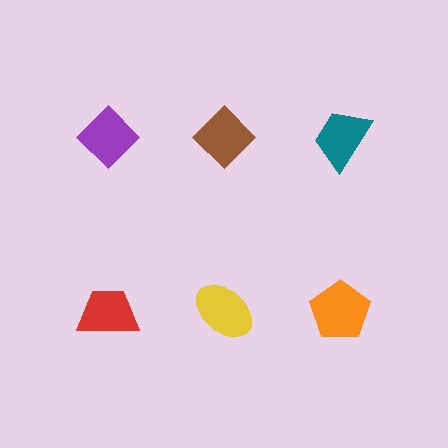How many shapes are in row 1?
3 shapes.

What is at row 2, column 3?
An orange pentagon.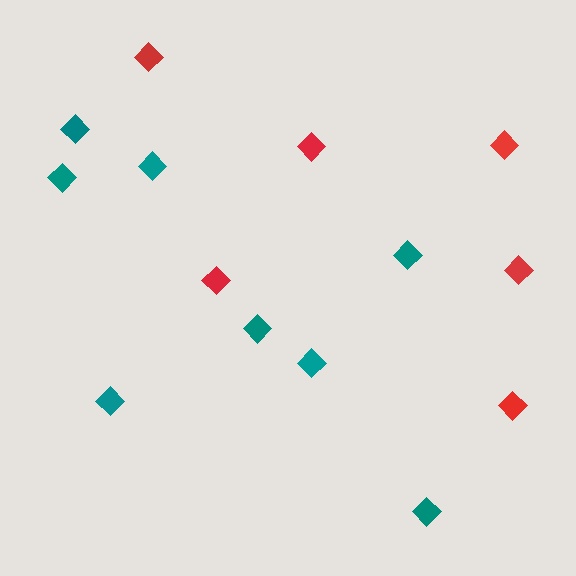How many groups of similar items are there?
There are 2 groups: one group of red diamonds (6) and one group of teal diamonds (8).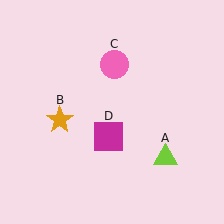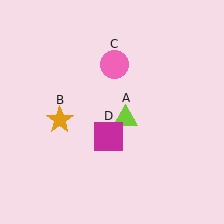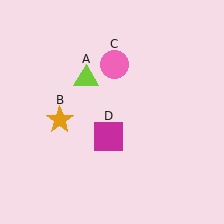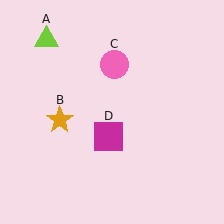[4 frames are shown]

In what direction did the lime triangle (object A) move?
The lime triangle (object A) moved up and to the left.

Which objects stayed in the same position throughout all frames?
Orange star (object B) and pink circle (object C) and magenta square (object D) remained stationary.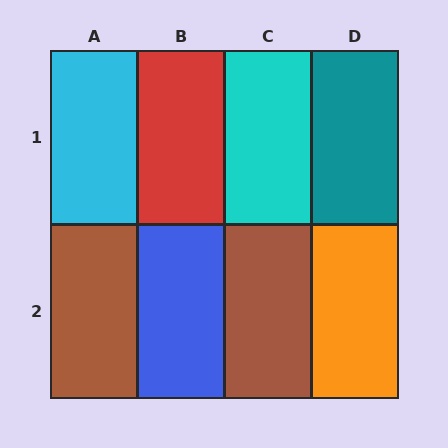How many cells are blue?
1 cell is blue.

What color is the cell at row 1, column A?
Cyan.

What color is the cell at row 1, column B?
Red.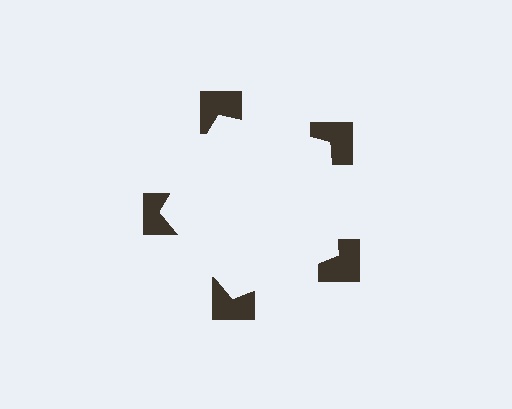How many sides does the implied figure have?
5 sides.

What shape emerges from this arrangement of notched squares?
An illusory pentagon — its edges are inferred from the aligned wedge cuts in the notched squares, not physically drawn.